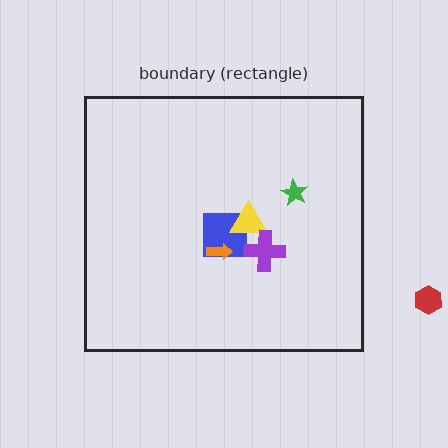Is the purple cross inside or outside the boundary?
Inside.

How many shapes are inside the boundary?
5 inside, 1 outside.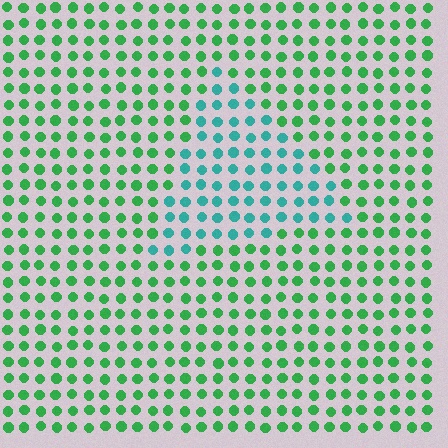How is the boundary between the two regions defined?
The boundary is defined purely by a slight shift in hue (about 43 degrees). Spacing, size, and orientation are identical on both sides.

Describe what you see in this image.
The image is filled with small green elements in a uniform arrangement. A triangle-shaped region is visible where the elements are tinted to a slightly different hue, forming a subtle color boundary.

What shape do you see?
I see a triangle.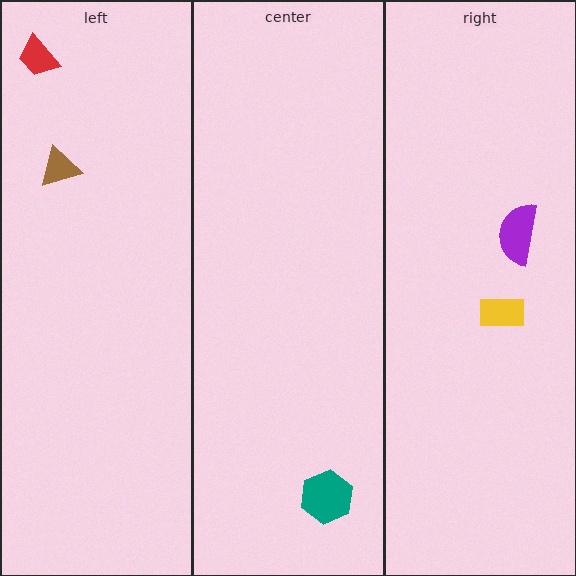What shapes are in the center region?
The teal hexagon.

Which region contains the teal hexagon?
The center region.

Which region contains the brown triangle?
The left region.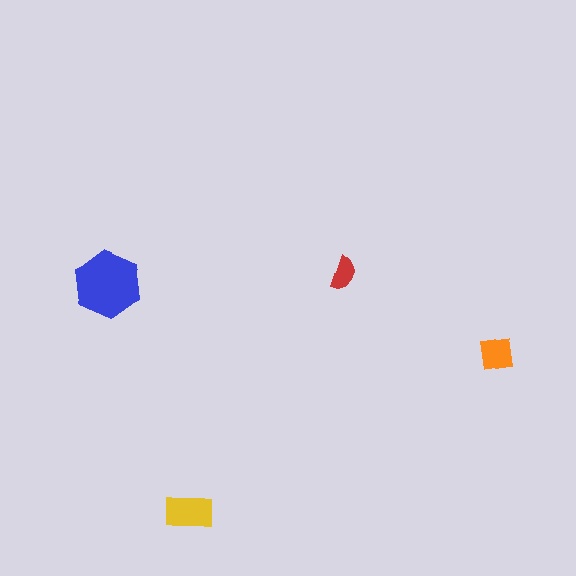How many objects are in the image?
There are 4 objects in the image.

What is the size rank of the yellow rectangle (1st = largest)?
2nd.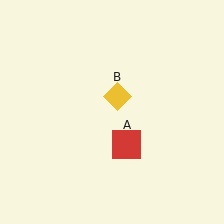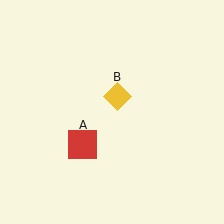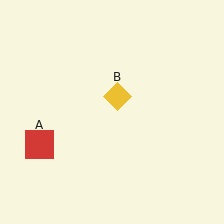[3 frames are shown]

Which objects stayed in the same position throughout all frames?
Yellow diamond (object B) remained stationary.